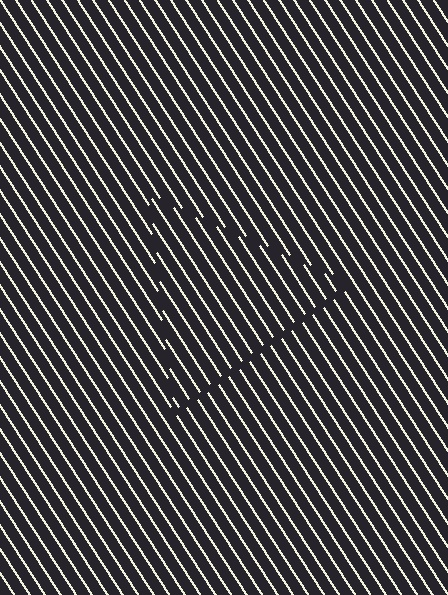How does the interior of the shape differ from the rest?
The interior of the shape contains the same grating, shifted by half a period — the contour is defined by the phase discontinuity where line-ends from the inner and outer gratings abut.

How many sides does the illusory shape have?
3 sides — the line-ends trace a triangle.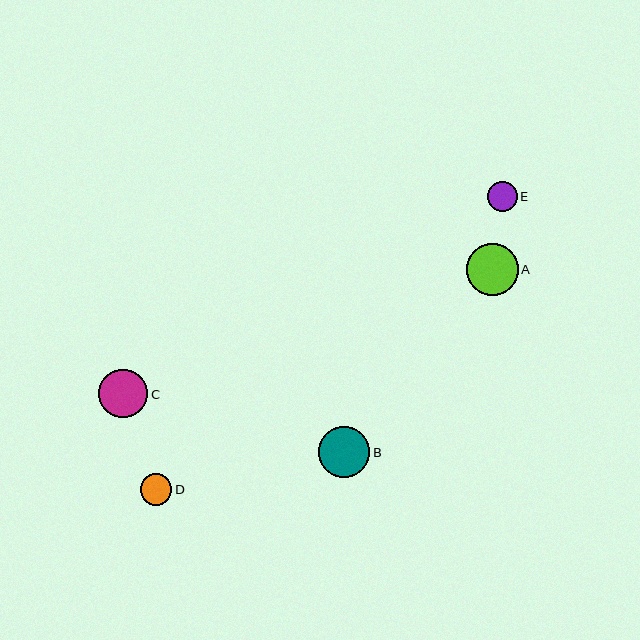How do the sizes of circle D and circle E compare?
Circle D and circle E are approximately the same size.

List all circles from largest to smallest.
From largest to smallest: A, B, C, D, E.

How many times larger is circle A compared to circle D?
Circle A is approximately 1.6 times the size of circle D.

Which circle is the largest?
Circle A is the largest with a size of approximately 52 pixels.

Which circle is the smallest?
Circle E is the smallest with a size of approximately 30 pixels.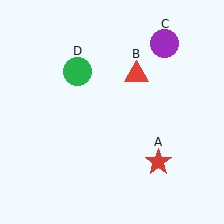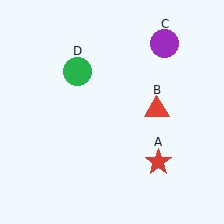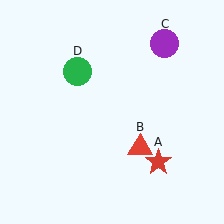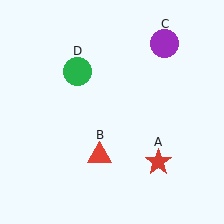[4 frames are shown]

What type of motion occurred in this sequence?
The red triangle (object B) rotated clockwise around the center of the scene.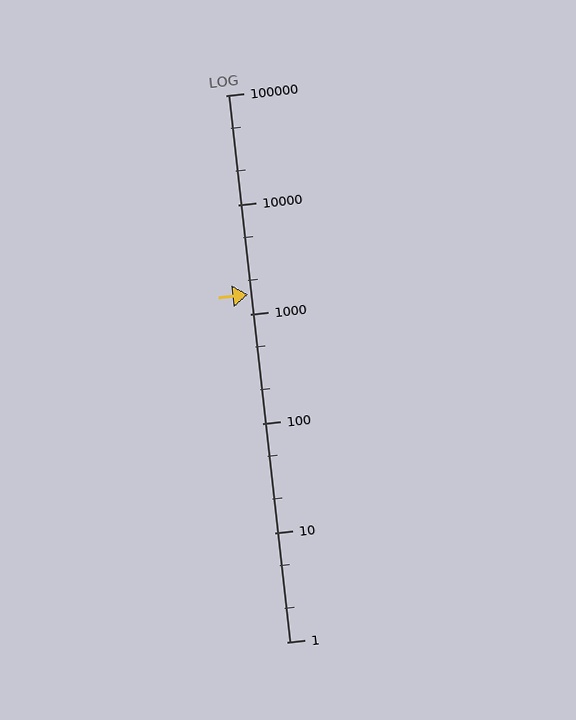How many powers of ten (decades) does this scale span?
The scale spans 5 decades, from 1 to 100000.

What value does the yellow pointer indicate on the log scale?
The pointer indicates approximately 1500.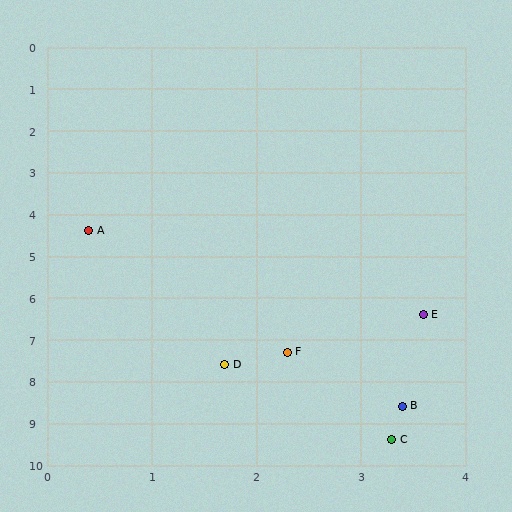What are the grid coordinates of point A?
Point A is at approximately (0.4, 4.4).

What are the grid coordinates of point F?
Point F is at approximately (2.3, 7.3).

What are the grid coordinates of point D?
Point D is at approximately (1.7, 7.6).